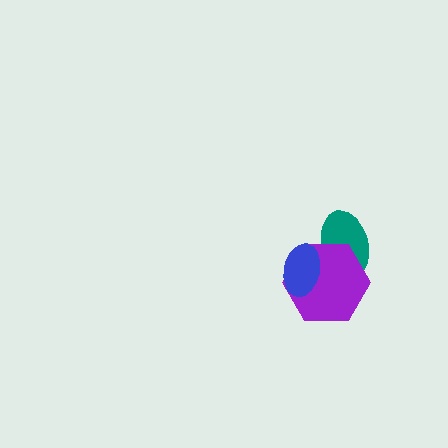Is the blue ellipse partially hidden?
No, no other shape covers it.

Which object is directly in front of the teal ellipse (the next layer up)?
The purple hexagon is directly in front of the teal ellipse.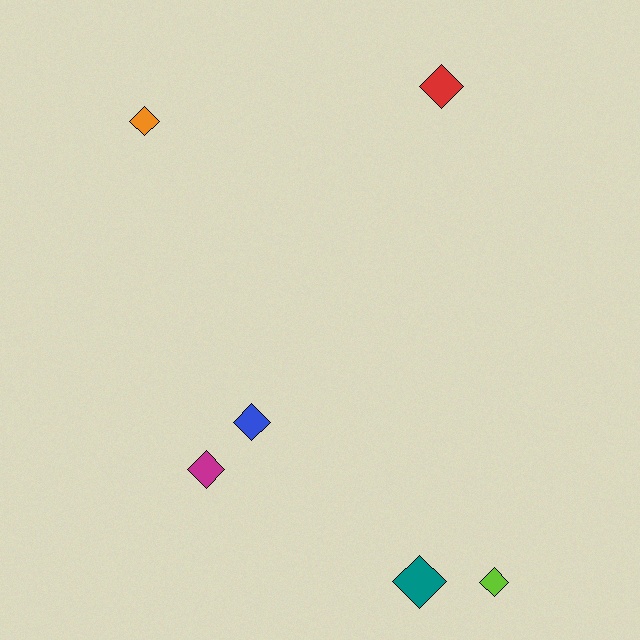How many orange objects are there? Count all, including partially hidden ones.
There is 1 orange object.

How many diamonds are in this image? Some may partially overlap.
There are 6 diamonds.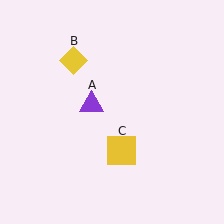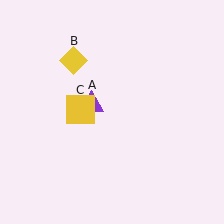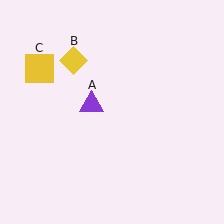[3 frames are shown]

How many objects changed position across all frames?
1 object changed position: yellow square (object C).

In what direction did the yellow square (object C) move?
The yellow square (object C) moved up and to the left.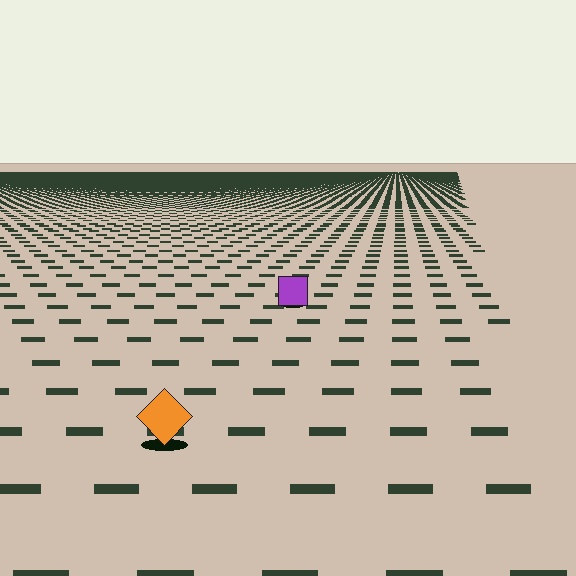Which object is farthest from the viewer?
The purple square is farthest from the viewer. It appears smaller and the ground texture around it is denser.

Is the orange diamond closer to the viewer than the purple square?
Yes. The orange diamond is closer — you can tell from the texture gradient: the ground texture is coarser near it.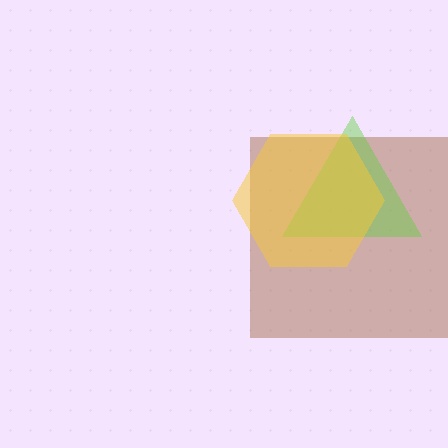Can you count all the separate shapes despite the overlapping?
Yes, there are 3 separate shapes.